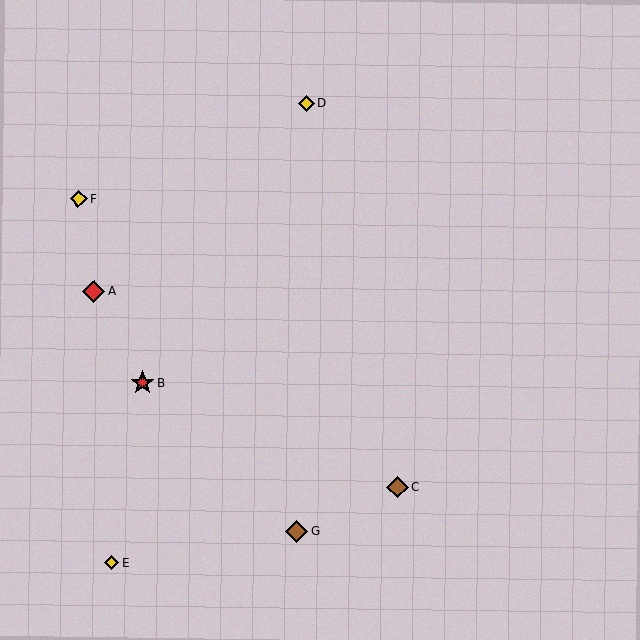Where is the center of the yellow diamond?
The center of the yellow diamond is at (111, 563).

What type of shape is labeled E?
Shape E is a yellow diamond.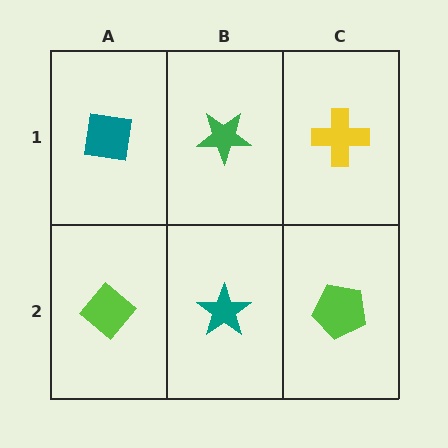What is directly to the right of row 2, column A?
A teal star.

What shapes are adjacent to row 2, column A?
A teal square (row 1, column A), a teal star (row 2, column B).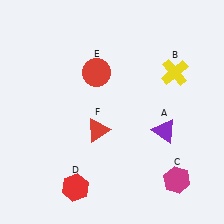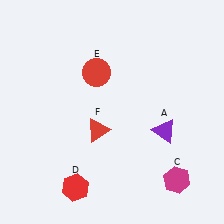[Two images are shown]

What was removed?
The yellow cross (B) was removed in Image 2.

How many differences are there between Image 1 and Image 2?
There is 1 difference between the two images.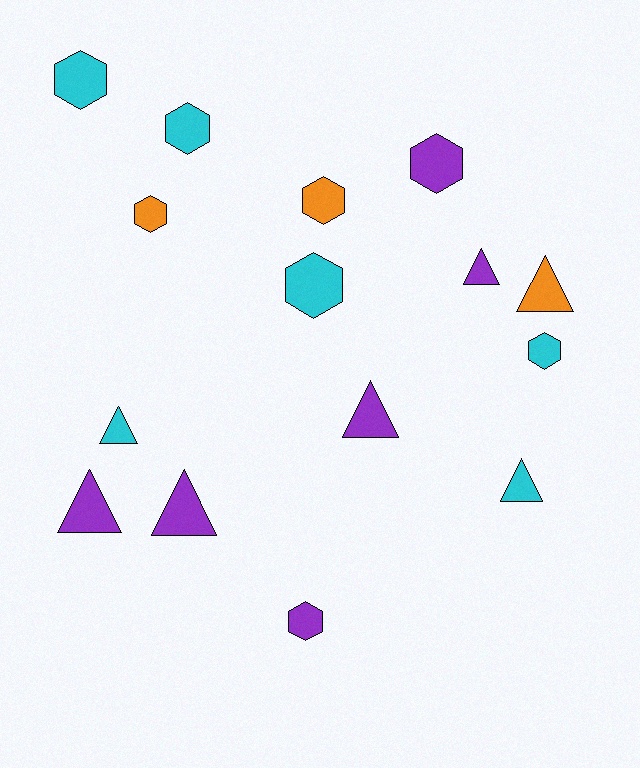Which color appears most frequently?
Purple, with 6 objects.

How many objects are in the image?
There are 15 objects.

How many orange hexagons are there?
There are 2 orange hexagons.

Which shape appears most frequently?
Hexagon, with 8 objects.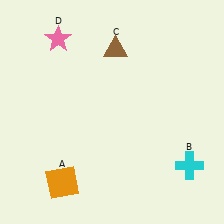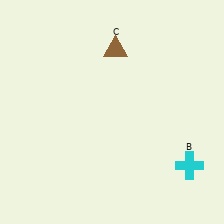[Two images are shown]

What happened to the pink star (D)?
The pink star (D) was removed in Image 2. It was in the top-left area of Image 1.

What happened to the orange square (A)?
The orange square (A) was removed in Image 2. It was in the bottom-left area of Image 1.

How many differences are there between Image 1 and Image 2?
There are 2 differences between the two images.